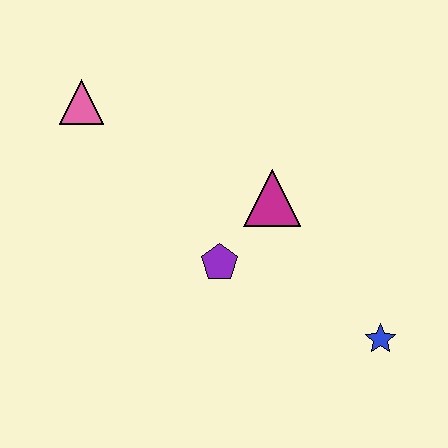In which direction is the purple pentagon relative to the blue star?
The purple pentagon is to the left of the blue star.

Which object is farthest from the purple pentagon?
The pink triangle is farthest from the purple pentagon.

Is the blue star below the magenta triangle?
Yes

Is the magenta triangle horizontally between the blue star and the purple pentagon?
Yes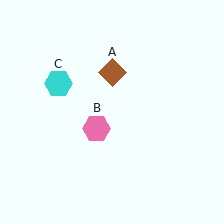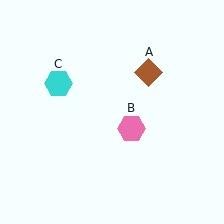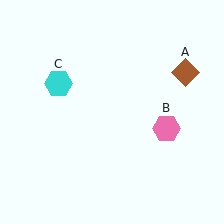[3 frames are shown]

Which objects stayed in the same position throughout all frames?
Cyan hexagon (object C) remained stationary.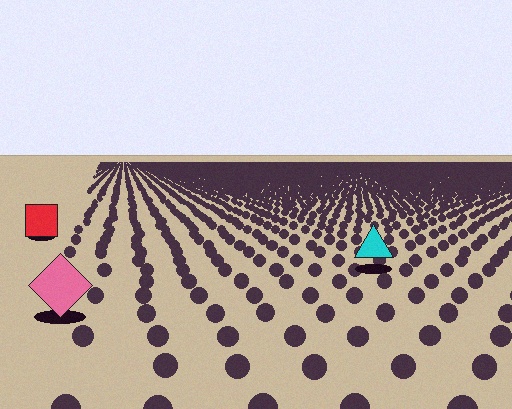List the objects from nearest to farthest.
From nearest to farthest: the pink diamond, the cyan triangle, the red square.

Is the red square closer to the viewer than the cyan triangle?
No. The cyan triangle is closer — you can tell from the texture gradient: the ground texture is coarser near it.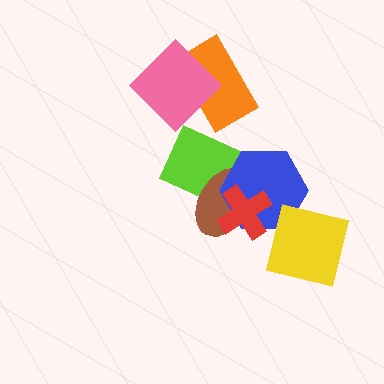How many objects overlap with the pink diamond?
1 object overlaps with the pink diamond.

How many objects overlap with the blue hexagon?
4 objects overlap with the blue hexagon.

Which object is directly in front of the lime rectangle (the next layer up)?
The brown ellipse is directly in front of the lime rectangle.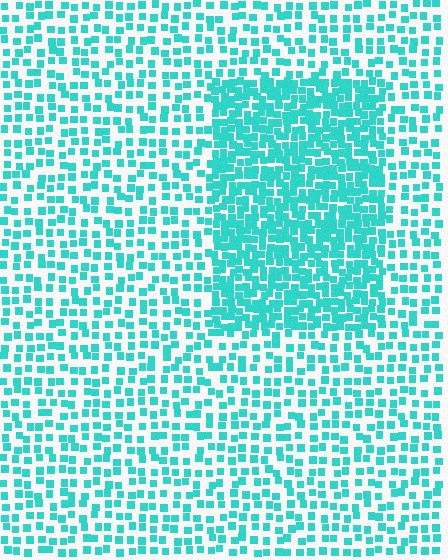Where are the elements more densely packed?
The elements are more densely packed inside the rectangle boundary.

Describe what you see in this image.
The image contains small cyan elements arranged at two different densities. A rectangle-shaped region is visible where the elements are more densely packed than the surrounding area.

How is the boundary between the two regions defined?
The boundary is defined by a change in element density (approximately 2.1x ratio). All elements are the same color, size, and shape.